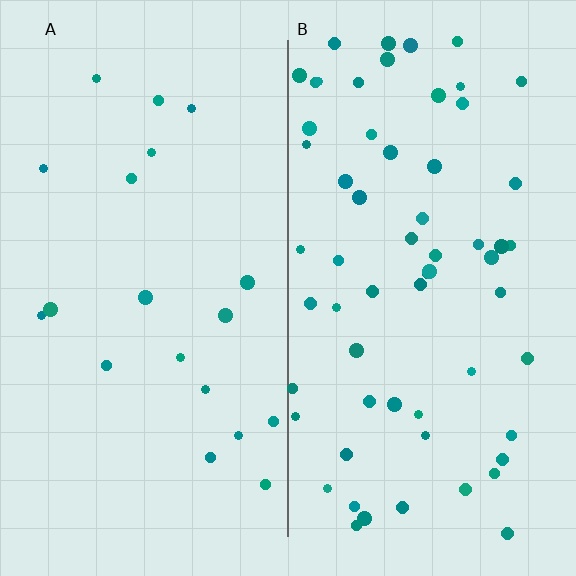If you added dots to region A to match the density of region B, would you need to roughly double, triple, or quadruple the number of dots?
Approximately triple.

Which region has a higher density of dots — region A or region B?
B (the right).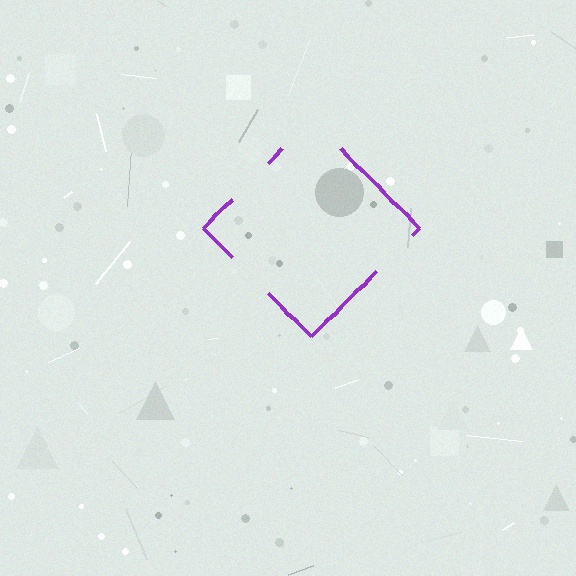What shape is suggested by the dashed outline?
The dashed outline suggests a diamond.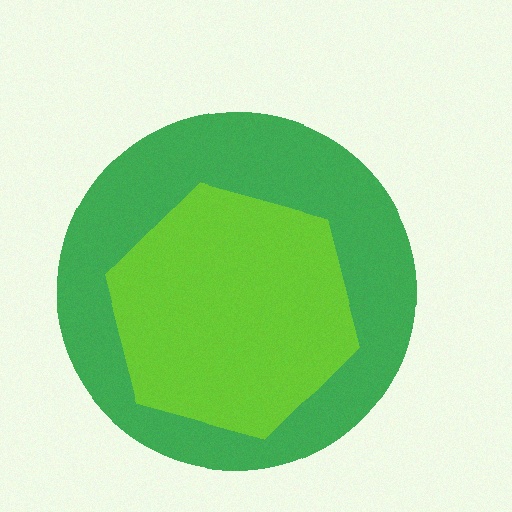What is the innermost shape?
The lime hexagon.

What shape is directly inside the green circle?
The lime hexagon.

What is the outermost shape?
The green circle.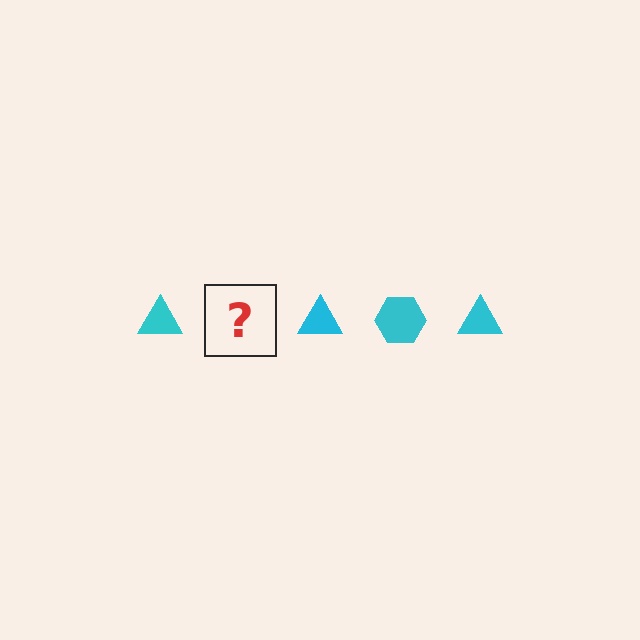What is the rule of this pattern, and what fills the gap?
The rule is that the pattern cycles through triangle, hexagon shapes in cyan. The gap should be filled with a cyan hexagon.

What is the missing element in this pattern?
The missing element is a cyan hexagon.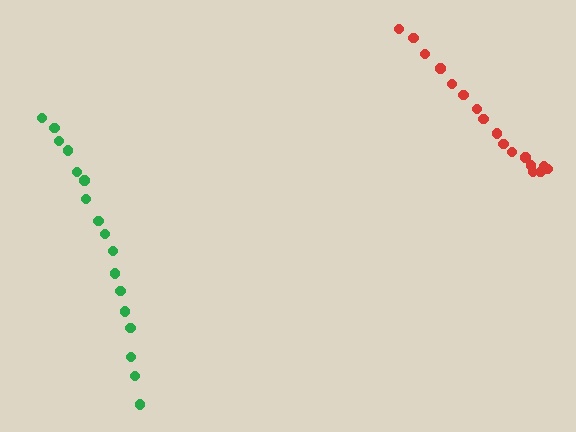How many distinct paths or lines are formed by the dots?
There are 2 distinct paths.